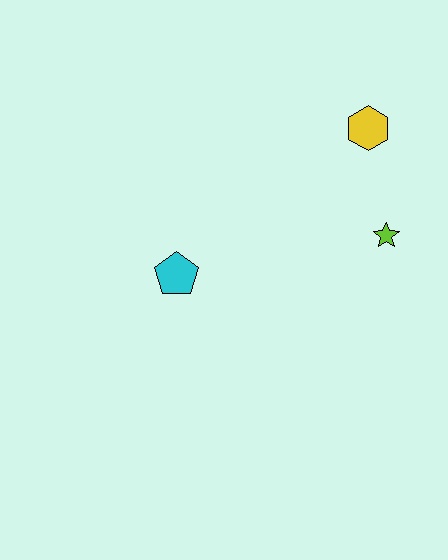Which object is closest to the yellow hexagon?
The lime star is closest to the yellow hexagon.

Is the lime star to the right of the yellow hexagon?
Yes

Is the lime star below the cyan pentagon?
No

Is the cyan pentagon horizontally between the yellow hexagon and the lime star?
No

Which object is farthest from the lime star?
The cyan pentagon is farthest from the lime star.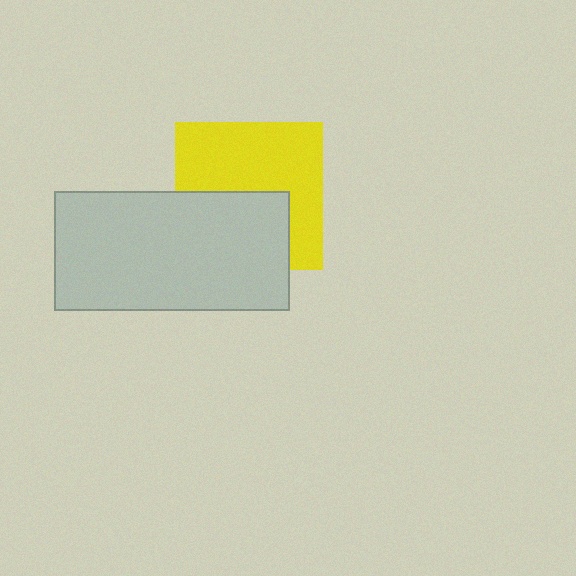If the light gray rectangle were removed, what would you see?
You would see the complete yellow square.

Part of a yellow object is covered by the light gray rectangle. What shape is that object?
It is a square.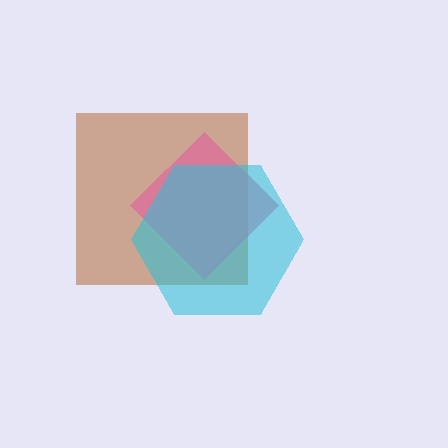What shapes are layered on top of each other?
The layered shapes are: a brown square, a pink diamond, a cyan hexagon.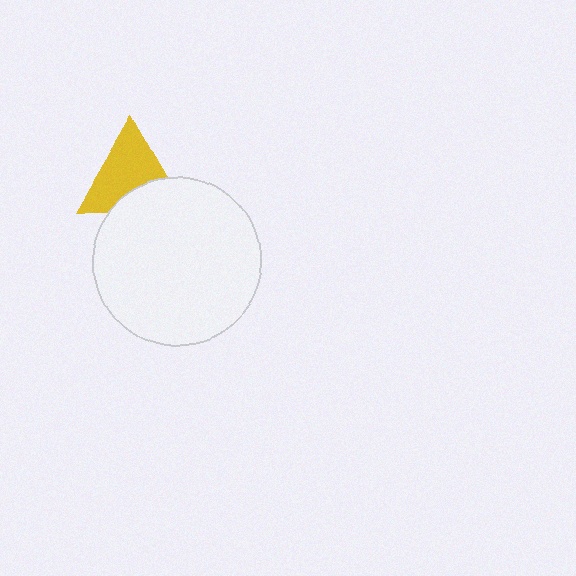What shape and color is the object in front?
The object in front is a white circle.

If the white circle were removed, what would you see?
You would see the complete yellow triangle.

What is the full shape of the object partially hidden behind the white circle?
The partially hidden object is a yellow triangle.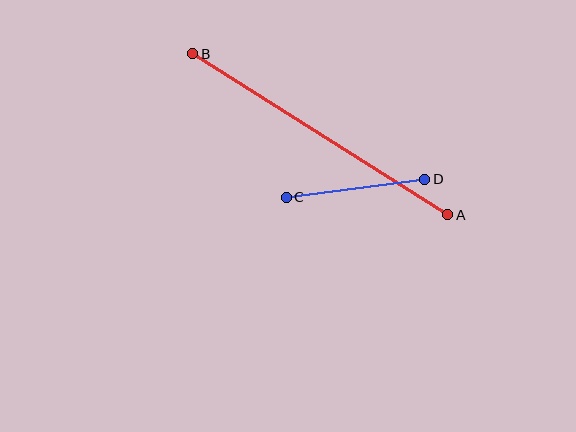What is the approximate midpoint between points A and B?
The midpoint is at approximately (320, 134) pixels.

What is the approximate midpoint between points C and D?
The midpoint is at approximately (355, 188) pixels.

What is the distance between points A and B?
The distance is approximately 302 pixels.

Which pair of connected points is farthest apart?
Points A and B are farthest apart.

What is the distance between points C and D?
The distance is approximately 140 pixels.